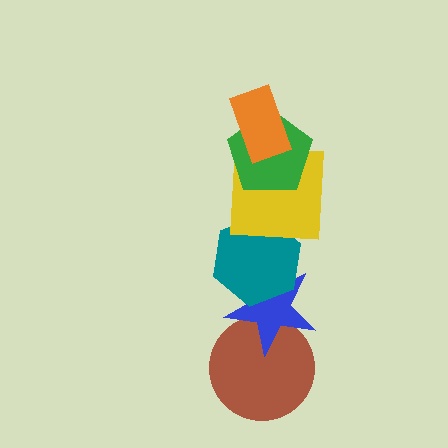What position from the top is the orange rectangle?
The orange rectangle is 1st from the top.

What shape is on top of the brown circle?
The blue star is on top of the brown circle.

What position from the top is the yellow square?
The yellow square is 3rd from the top.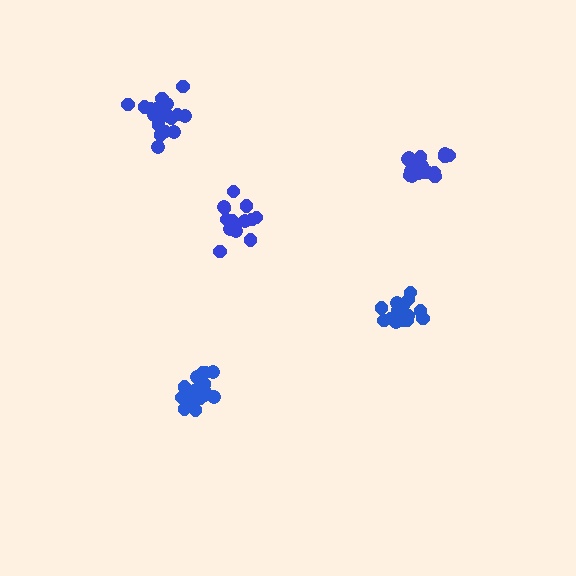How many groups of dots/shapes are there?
There are 5 groups.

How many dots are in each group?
Group 1: 20 dots, Group 2: 15 dots, Group 3: 16 dots, Group 4: 14 dots, Group 5: 20 dots (85 total).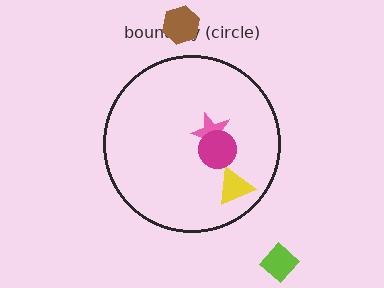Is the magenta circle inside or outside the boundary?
Inside.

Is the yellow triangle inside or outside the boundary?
Inside.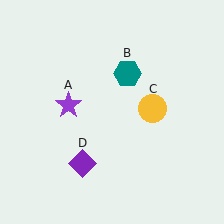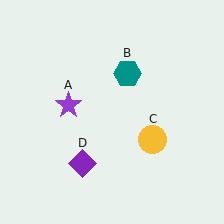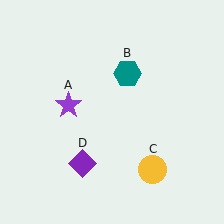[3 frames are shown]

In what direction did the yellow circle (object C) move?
The yellow circle (object C) moved down.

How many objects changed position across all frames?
1 object changed position: yellow circle (object C).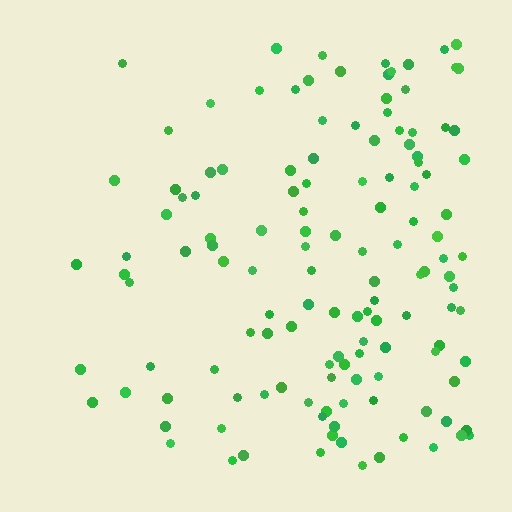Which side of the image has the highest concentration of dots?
The right.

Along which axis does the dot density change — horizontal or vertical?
Horizontal.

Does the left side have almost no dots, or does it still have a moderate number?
Still a moderate number, just noticeably fewer than the right.